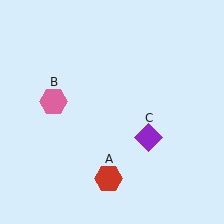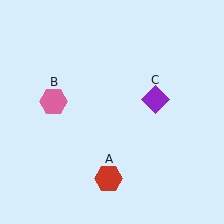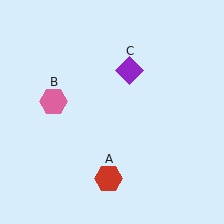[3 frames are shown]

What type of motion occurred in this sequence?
The purple diamond (object C) rotated counterclockwise around the center of the scene.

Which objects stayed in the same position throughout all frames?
Red hexagon (object A) and pink hexagon (object B) remained stationary.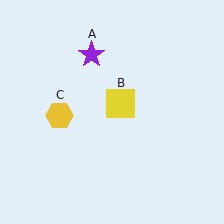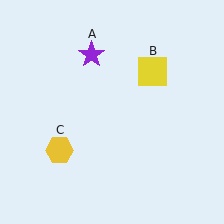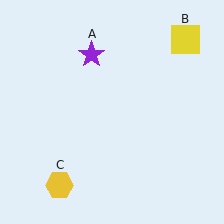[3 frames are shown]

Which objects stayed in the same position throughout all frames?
Purple star (object A) remained stationary.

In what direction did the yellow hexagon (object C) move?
The yellow hexagon (object C) moved down.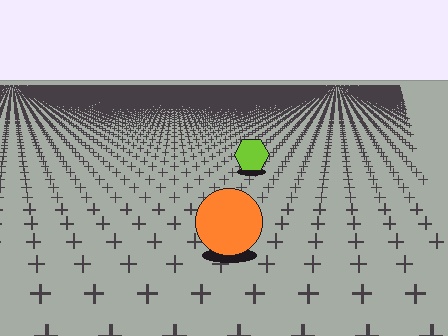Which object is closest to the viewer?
The orange circle is closest. The texture marks near it are larger and more spread out.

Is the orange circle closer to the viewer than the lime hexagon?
Yes. The orange circle is closer — you can tell from the texture gradient: the ground texture is coarser near it.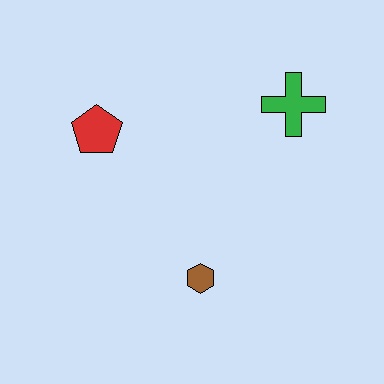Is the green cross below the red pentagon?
No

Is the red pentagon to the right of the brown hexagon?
No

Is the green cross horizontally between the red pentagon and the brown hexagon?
No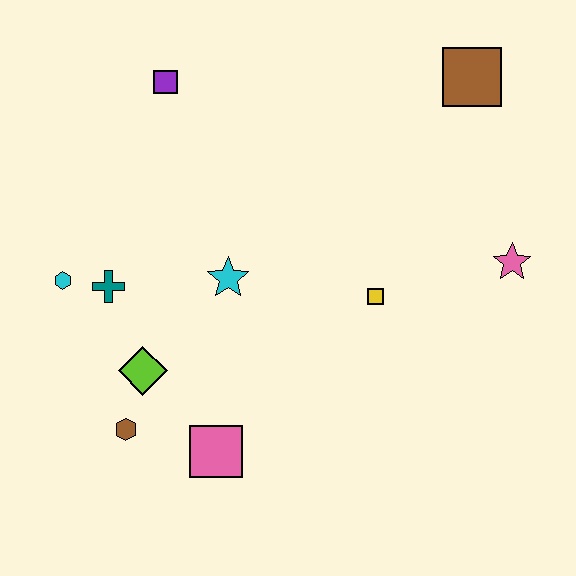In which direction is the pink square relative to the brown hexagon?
The pink square is to the right of the brown hexagon.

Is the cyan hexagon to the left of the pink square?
Yes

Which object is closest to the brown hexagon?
The lime diamond is closest to the brown hexagon.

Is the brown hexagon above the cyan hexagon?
No